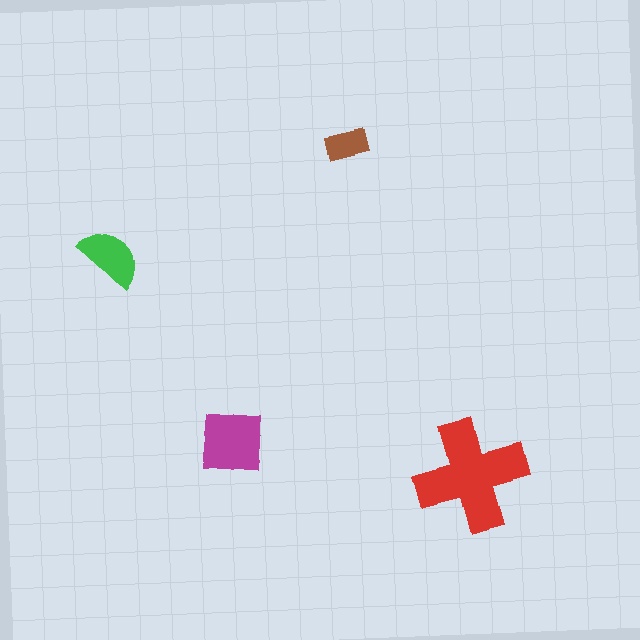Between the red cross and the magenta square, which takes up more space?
The red cross.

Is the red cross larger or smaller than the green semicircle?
Larger.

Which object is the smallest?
The brown rectangle.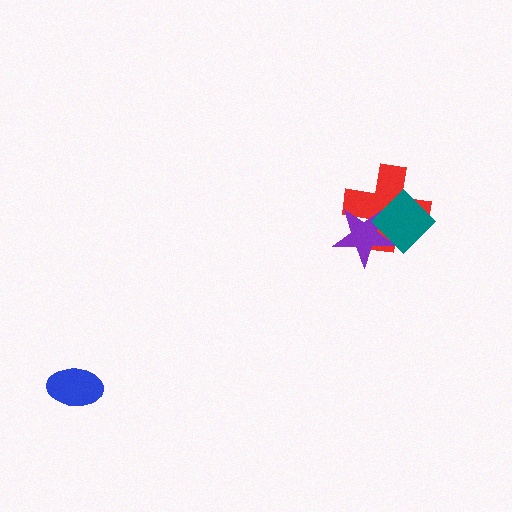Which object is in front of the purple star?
The teal diamond is in front of the purple star.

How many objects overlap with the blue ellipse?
0 objects overlap with the blue ellipse.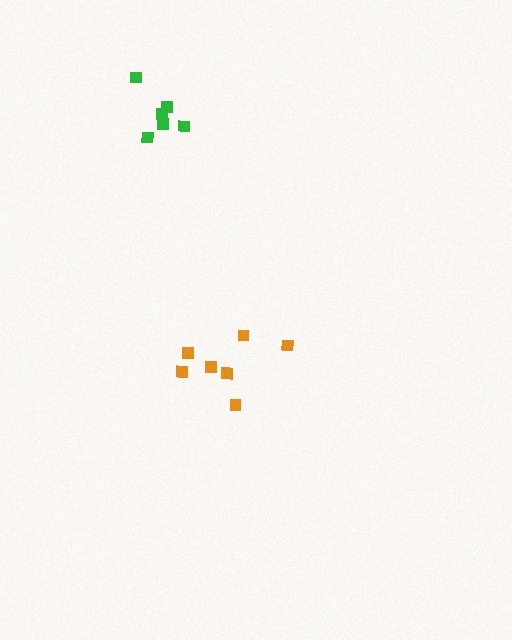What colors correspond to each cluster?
The clusters are colored: green, orange.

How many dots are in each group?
Group 1: 6 dots, Group 2: 7 dots (13 total).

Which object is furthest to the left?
The green cluster is leftmost.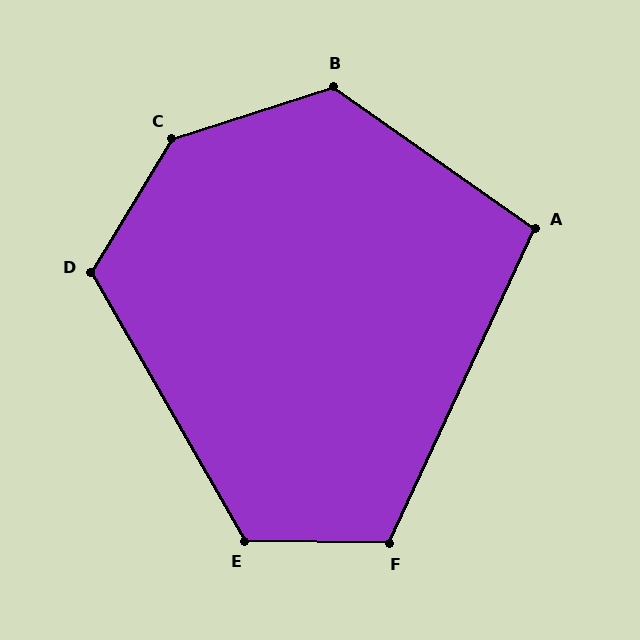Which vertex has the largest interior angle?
C, at approximately 139 degrees.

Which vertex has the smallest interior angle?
A, at approximately 100 degrees.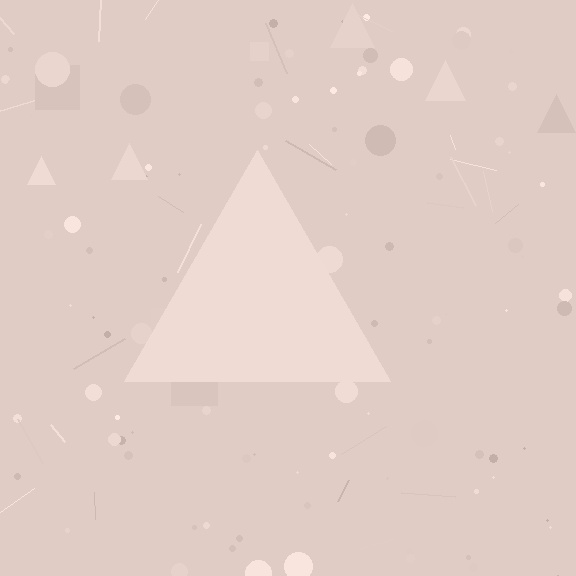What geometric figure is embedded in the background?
A triangle is embedded in the background.